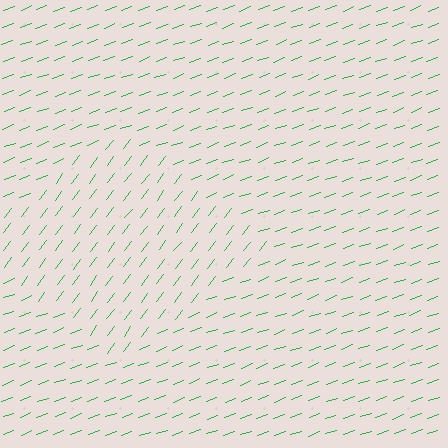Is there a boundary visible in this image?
Yes, there is a texture boundary formed by a change in line orientation.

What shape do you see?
I see a diamond.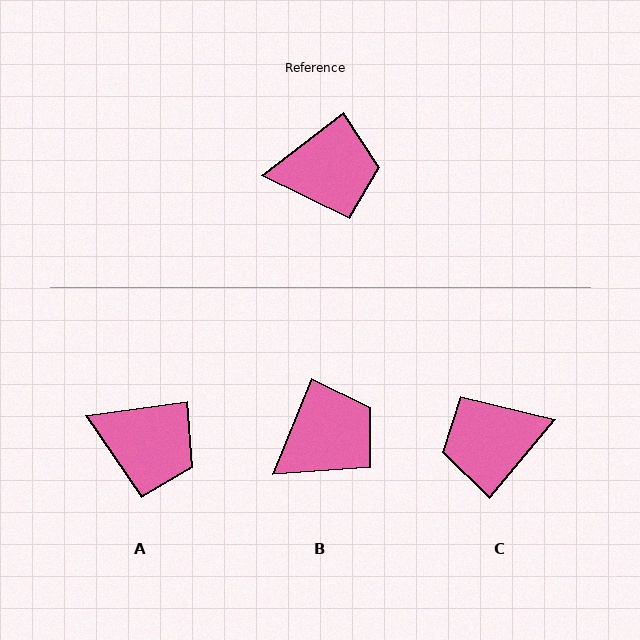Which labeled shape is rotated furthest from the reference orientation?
C, about 168 degrees away.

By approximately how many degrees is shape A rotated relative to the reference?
Approximately 29 degrees clockwise.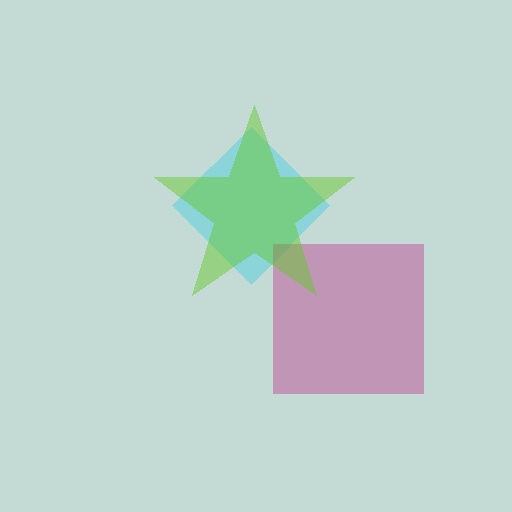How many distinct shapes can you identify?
There are 3 distinct shapes: a cyan diamond, a magenta square, a lime star.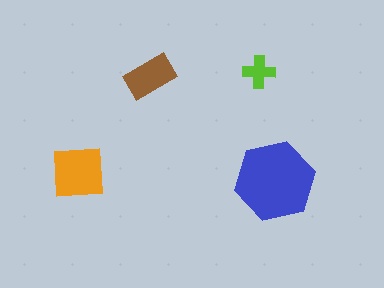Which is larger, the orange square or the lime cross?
The orange square.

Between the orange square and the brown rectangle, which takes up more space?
The orange square.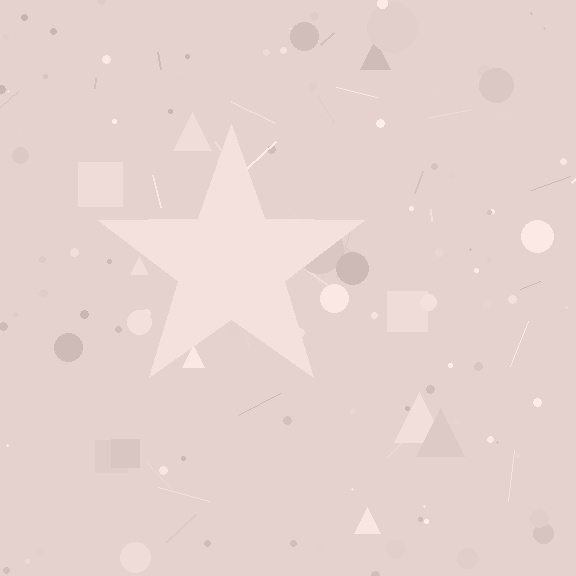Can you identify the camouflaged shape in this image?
The camouflaged shape is a star.